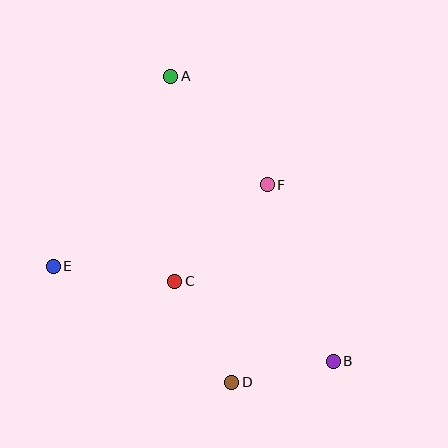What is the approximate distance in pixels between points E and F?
The distance between E and F is approximately 229 pixels.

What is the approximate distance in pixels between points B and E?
The distance between B and E is approximately 296 pixels.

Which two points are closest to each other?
Points B and D are closest to each other.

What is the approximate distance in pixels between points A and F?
The distance between A and F is approximately 145 pixels.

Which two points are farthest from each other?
Points A and B are farthest from each other.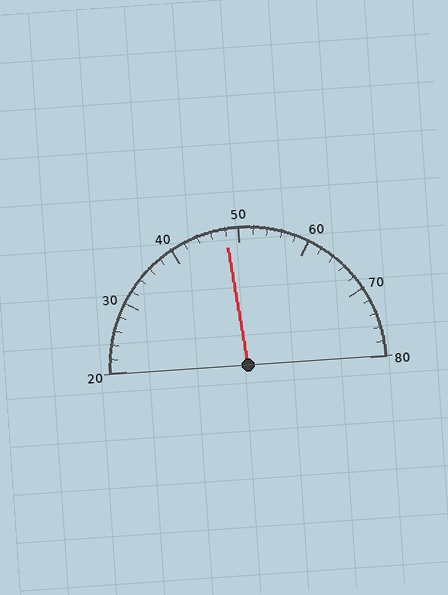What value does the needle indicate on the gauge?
The needle indicates approximately 48.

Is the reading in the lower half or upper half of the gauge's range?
The reading is in the lower half of the range (20 to 80).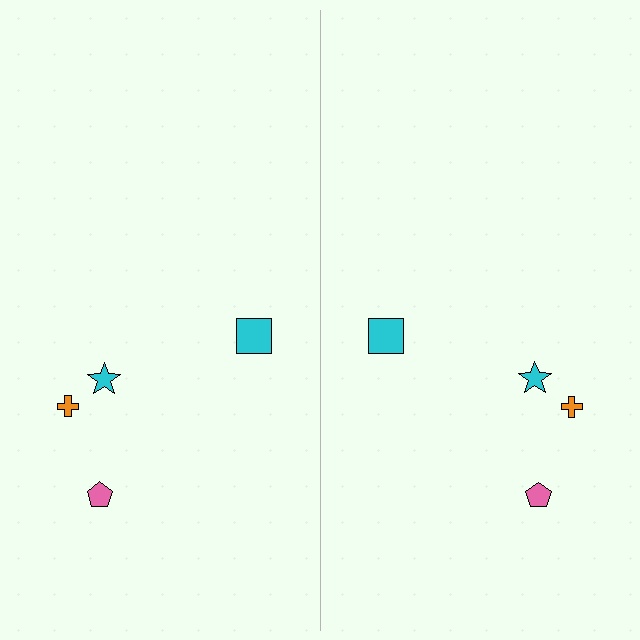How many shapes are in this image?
There are 8 shapes in this image.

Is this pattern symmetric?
Yes, this pattern has bilateral (reflection) symmetry.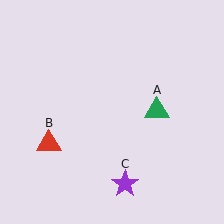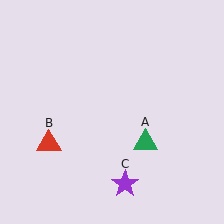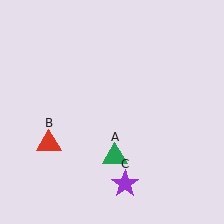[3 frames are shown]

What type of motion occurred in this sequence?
The green triangle (object A) rotated clockwise around the center of the scene.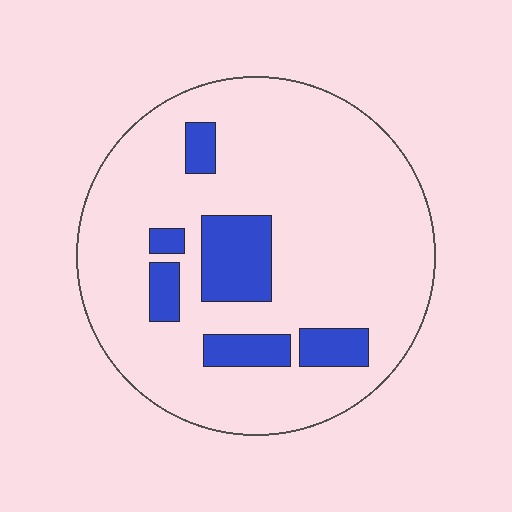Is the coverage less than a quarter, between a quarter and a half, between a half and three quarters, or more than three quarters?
Less than a quarter.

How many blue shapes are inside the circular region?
6.